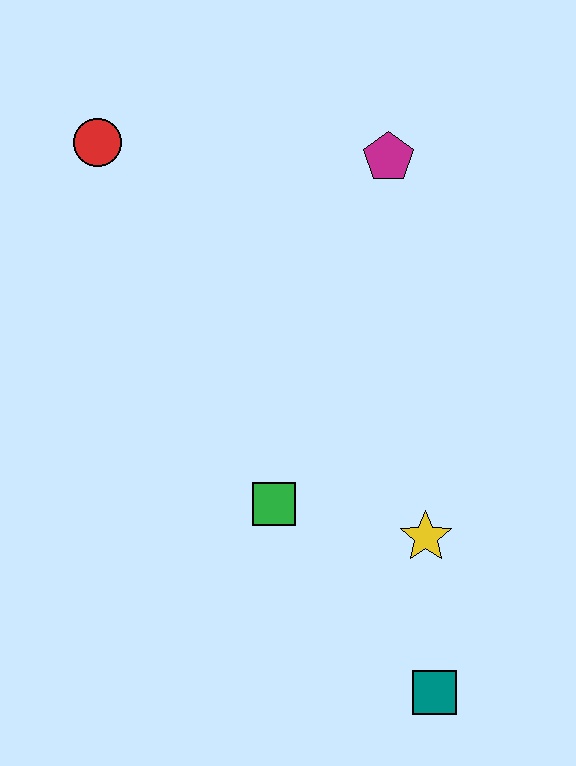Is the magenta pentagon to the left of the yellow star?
Yes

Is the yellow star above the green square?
No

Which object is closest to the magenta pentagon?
The red circle is closest to the magenta pentagon.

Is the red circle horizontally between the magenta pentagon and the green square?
No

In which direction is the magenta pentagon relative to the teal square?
The magenta pentagon is above the teal square.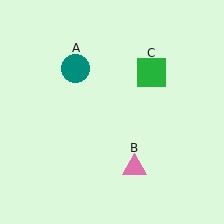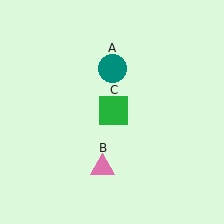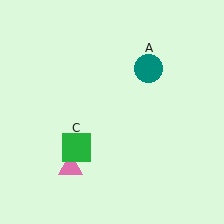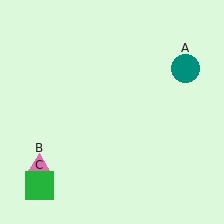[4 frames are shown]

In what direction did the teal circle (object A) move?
The teal circle (object A) moved right.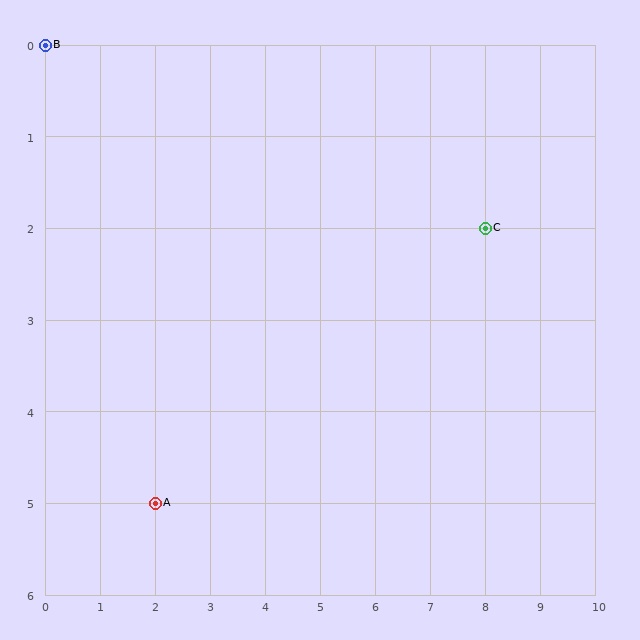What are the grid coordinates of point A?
Point A is at grid coordinates (2, 5).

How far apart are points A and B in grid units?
Points A and B are 2 columns and 5 rows apart (about 5.4 grid units diagonally).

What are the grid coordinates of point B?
Point B is at grid coordinates (0, 0).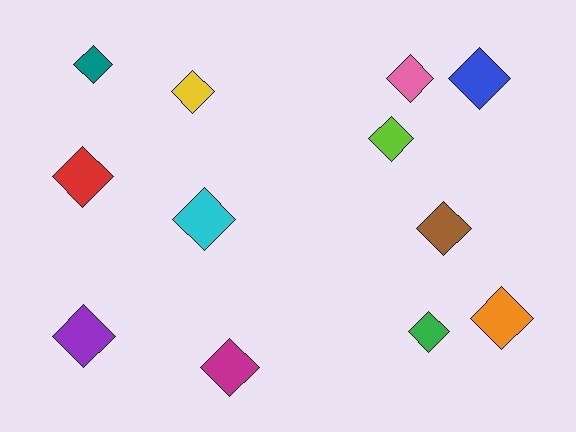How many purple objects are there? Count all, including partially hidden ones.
There is 1 purple object.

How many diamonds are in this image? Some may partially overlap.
There are 12 diamonds.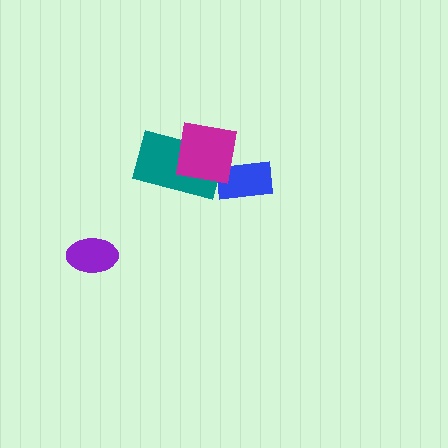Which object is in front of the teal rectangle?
The magenta square is in front of the teal rectangle.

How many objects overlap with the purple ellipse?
0 objects overlap with the purple ellipse.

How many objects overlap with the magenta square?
2 objects overlap with the magenta square.